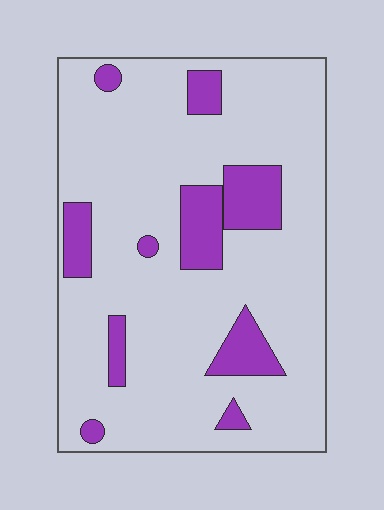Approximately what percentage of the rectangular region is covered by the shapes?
Approximately 15%.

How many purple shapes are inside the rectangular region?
10.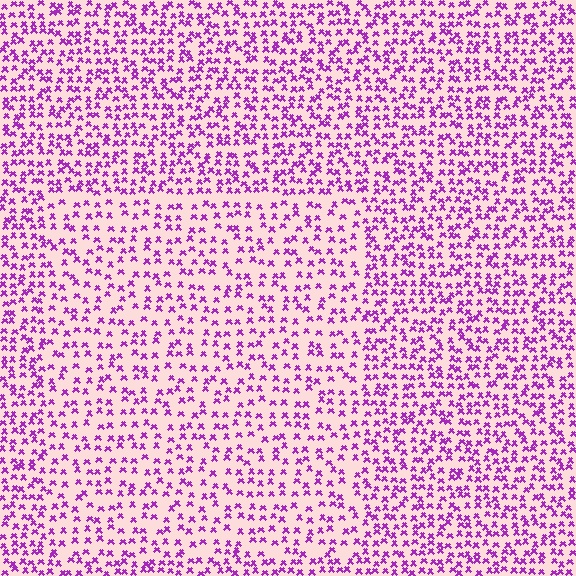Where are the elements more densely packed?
The elements are more densely packed outside the rectangle boundary.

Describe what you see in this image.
The image contains small purple elements arranged at two different densities. A rectangle-shaped region is visible where the elements are less densely packed than the surrounding area.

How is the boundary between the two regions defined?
The boundary is defined by a change in element density (approximately 1.6x ratio). All elements are the same color, size, and shape.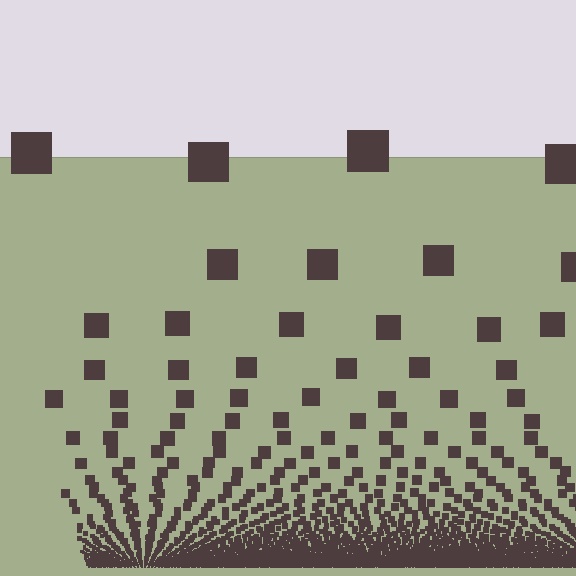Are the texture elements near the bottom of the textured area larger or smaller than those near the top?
Smaller. The gradient is inverted — elements near the bottom are smaller and denser.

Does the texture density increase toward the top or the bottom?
Density increases toward the bottom.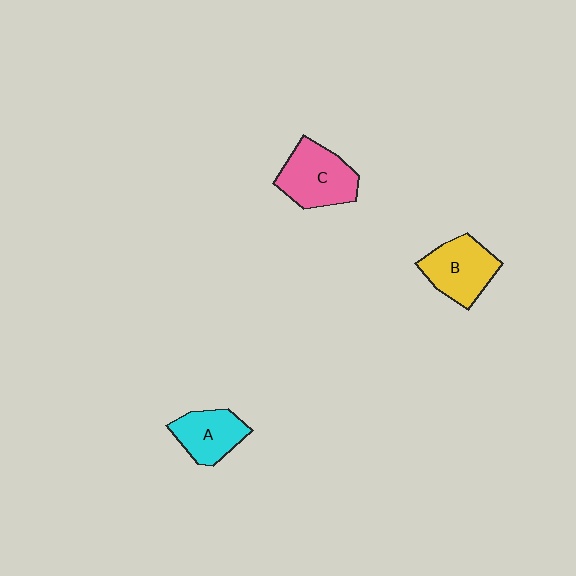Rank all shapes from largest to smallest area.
From largest to smallest: C (pink), B (yellow), A (cyan).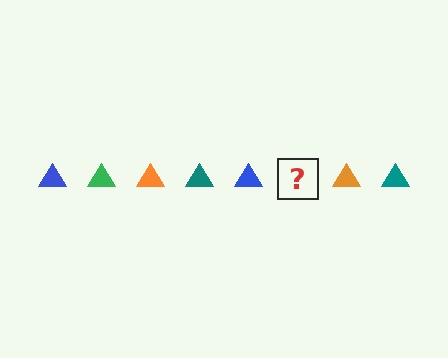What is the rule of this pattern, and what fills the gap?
The rule is that the pattern cycles through blue, green, orange, teal triangles. The gap should be filled with a green triangle.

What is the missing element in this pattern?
The missing element is a green triangle.